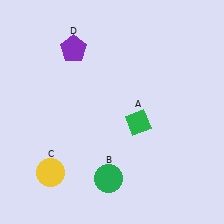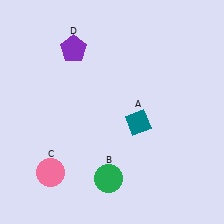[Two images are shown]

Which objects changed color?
A changed from green to teal. C changed from yellow to pink.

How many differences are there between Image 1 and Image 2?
There are 2 differences between the two images.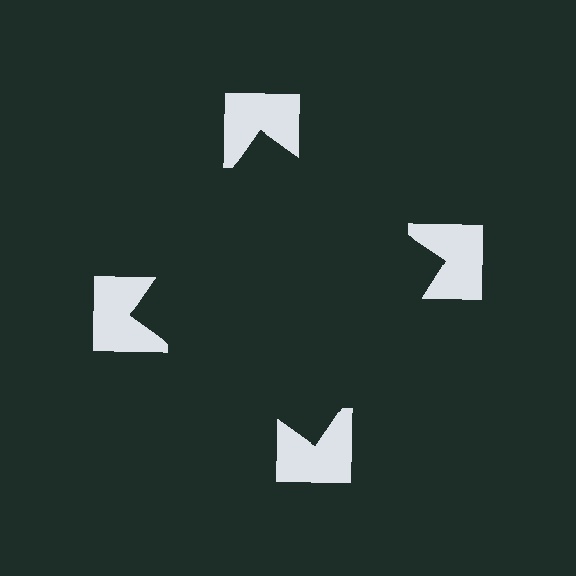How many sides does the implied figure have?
4 sides.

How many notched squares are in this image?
There are 4 — one at each vertex of the illusory square.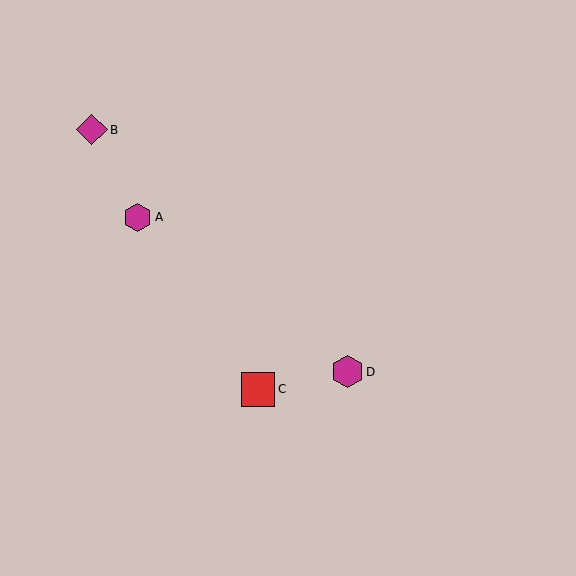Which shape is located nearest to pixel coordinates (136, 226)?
The magenta hexagon (labeled A) at (138, 217) is nearest to that location.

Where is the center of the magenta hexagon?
The center of the magenta hexagon is at (138, 217).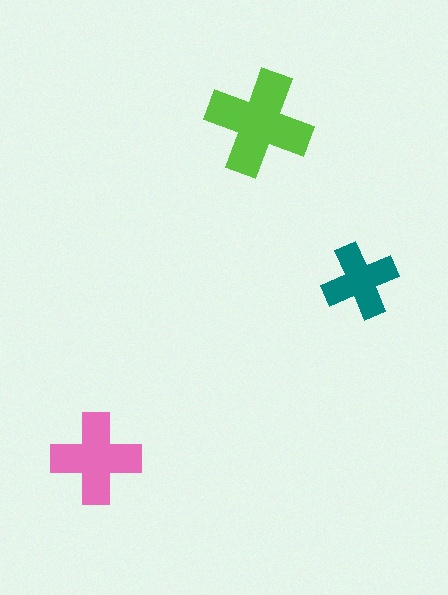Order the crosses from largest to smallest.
the lime one, the pink one, the teal one.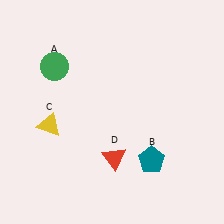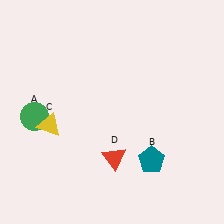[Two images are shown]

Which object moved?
The green circle (A) moved down.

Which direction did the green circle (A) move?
The green circle (A) moved down.